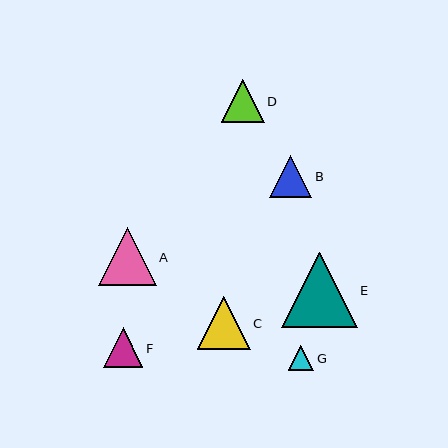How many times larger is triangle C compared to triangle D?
Triangle C is approximately 1.2 times the size of triangle D.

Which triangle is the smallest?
Triangle G is the smallest with a size of approximately 26 pixels.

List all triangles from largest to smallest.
From largest to smallest: E, A, C, D, B, F, G.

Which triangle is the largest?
Triangle E is the largest with a size of approximately 76 pixels.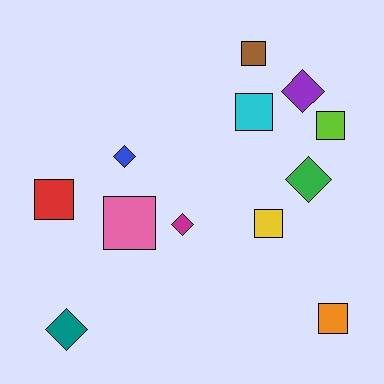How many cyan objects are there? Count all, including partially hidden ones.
There is 1 cyan object.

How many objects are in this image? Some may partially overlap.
There are 12 objects.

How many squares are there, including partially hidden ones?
There are 7 squares.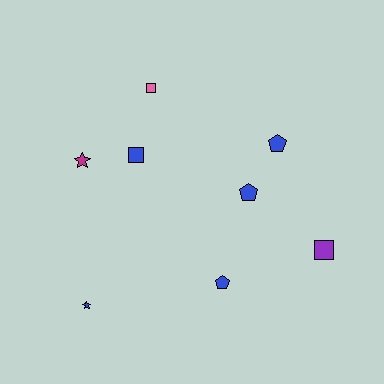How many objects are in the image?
There are 8 objects.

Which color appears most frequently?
Blue, with 5 objects.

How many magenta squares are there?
There are no magenta squares.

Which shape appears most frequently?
Square, with 3 objects.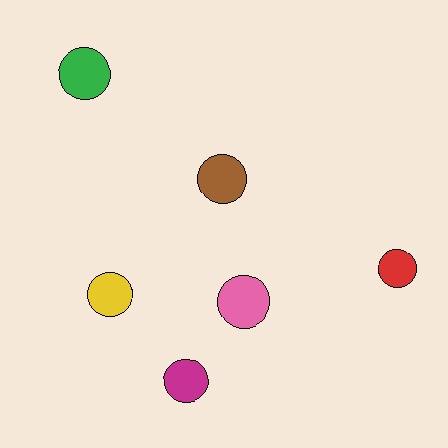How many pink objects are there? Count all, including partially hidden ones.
There is 1 pink object.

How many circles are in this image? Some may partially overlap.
There are 6 circles.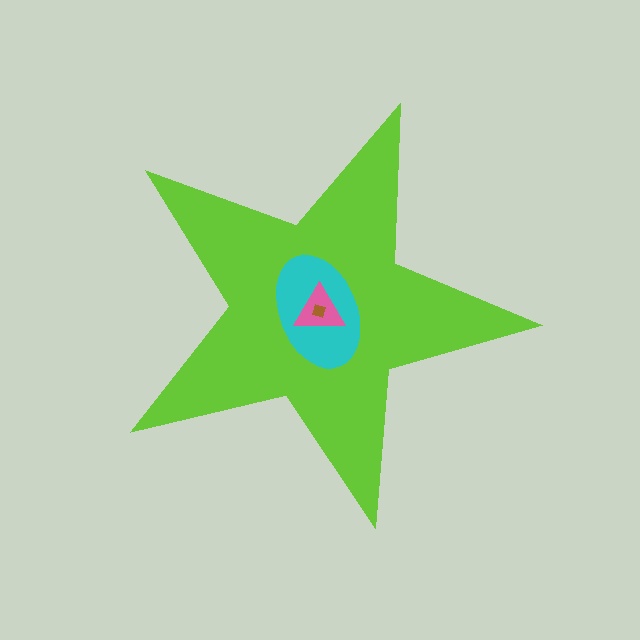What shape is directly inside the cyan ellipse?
The pink triangle.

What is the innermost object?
The brown diamond.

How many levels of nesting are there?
4.